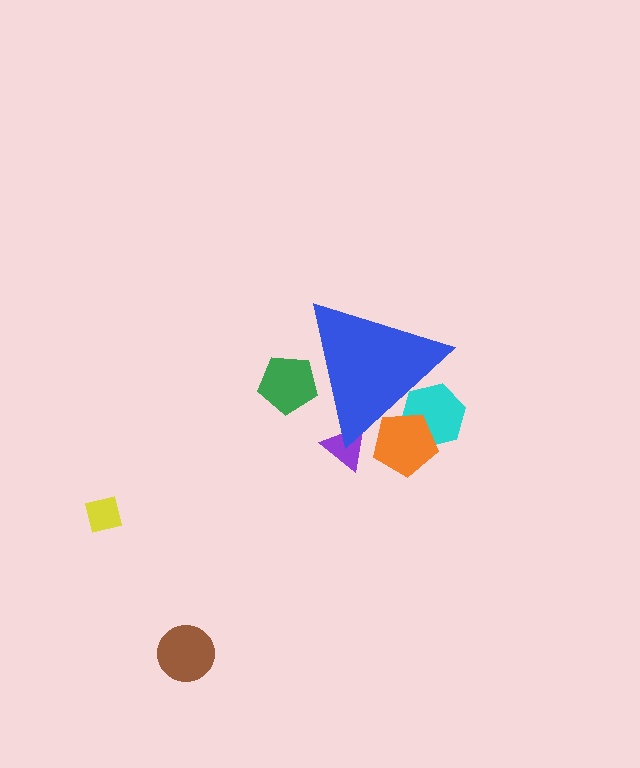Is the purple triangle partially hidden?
Yes, the purple triangle is partially hidden behind the blue triangle.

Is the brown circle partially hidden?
No, the brown circle is fully visible.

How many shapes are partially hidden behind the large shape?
4 shapes are partially hidden.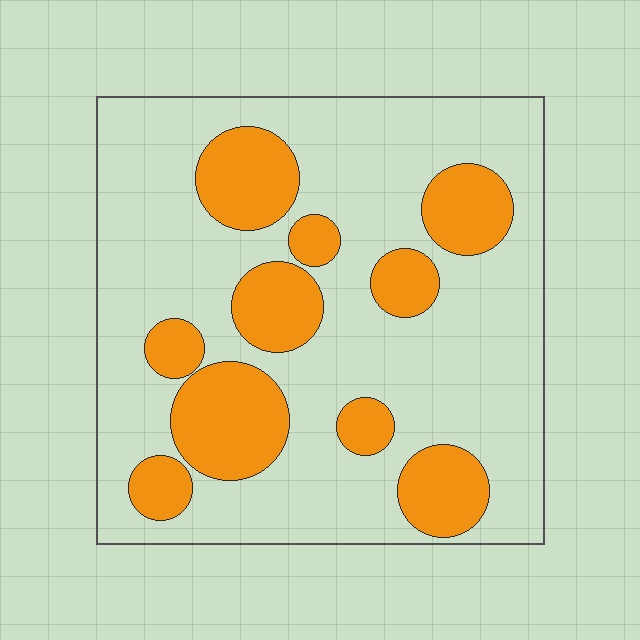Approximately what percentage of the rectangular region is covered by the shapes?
Approximately 25%.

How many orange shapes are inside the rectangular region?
10.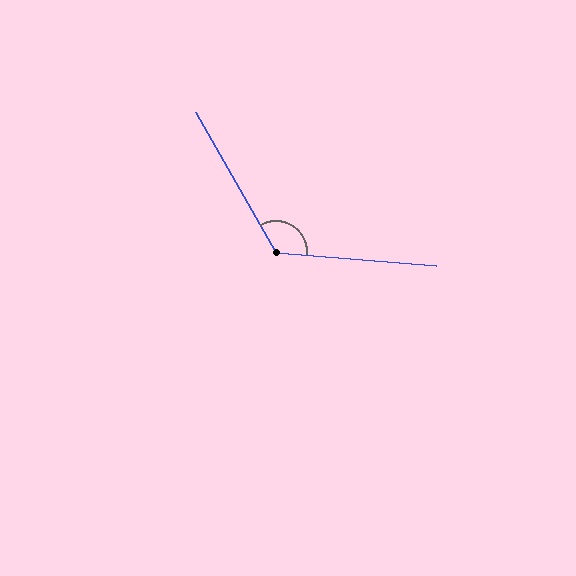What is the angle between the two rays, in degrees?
Approximately 124 degrees.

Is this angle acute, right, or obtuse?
It is obtuse.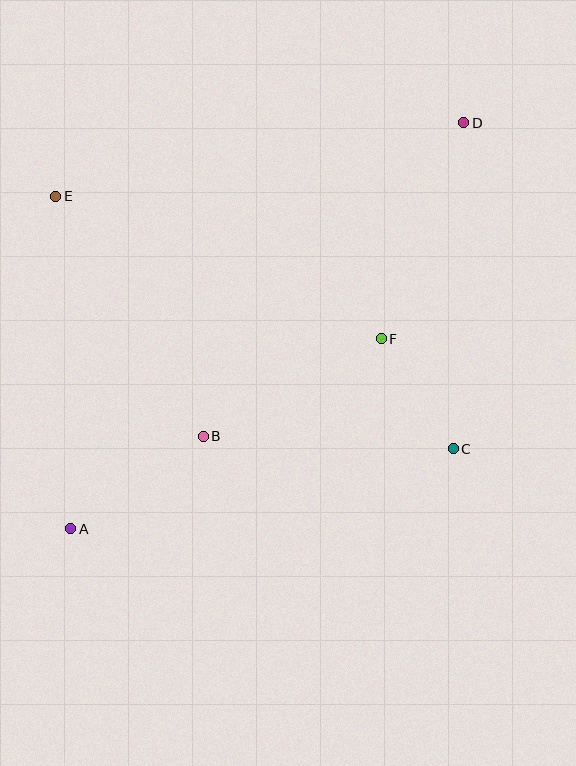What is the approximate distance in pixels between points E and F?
The distance between E and F is approximately 355 pixels.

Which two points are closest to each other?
Points C and F are closest to each other.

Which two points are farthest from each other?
Points A and D are farthest from each other.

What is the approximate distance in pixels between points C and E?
The distance between C and E is approximately 471 pixels.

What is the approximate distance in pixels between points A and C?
The distance between A and C is approximately 391 pixels.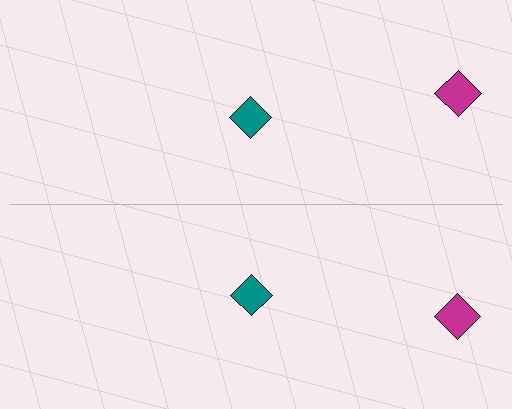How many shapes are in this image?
There are 4 shapes in this image.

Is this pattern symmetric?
Yes, this pattern has bilateral (reflection) symmetry.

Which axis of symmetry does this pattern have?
The pattern has a horizontal axis of symmetry running through the center of the image.